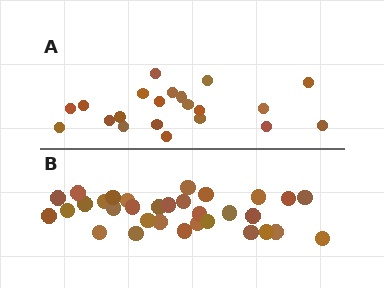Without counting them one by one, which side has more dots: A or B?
Region B (the bottom region) has more dots.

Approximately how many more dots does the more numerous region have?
Region B has roughly 12 or so more dots than region A.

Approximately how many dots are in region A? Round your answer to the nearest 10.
About 20 dots. (The exact count is 21, which rounds to 20.)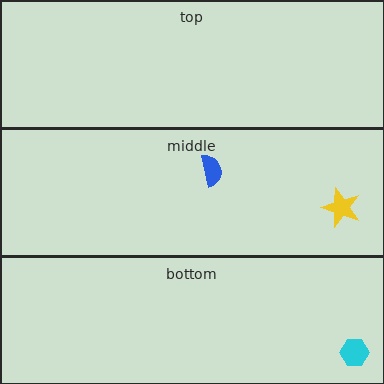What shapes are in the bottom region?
The cyan hexagon.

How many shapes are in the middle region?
2.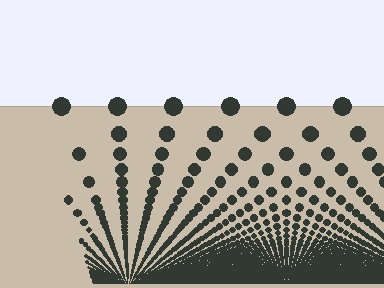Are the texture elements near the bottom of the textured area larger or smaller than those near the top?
Smaller. The gradient is inverted — elements near the bottom are smaller and denser.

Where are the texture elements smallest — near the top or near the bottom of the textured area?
Near the bottom.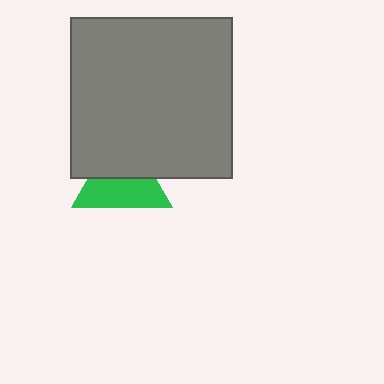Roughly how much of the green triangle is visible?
About half of it is visible (roughly 54%).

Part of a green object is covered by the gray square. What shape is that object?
It is a triangle.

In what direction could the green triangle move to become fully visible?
The green triangle could move down. That would shift it out from behind the gray square entirely.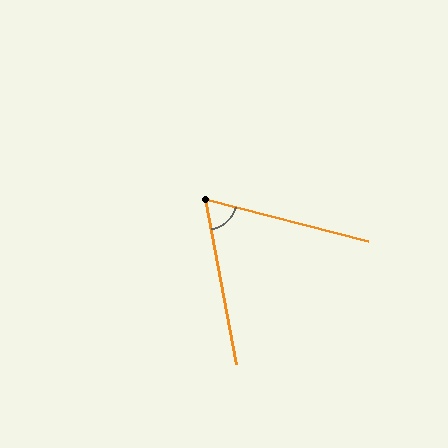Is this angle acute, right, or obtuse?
It is acute.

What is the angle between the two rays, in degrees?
Approximately 65 degrees.